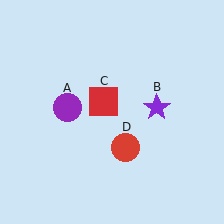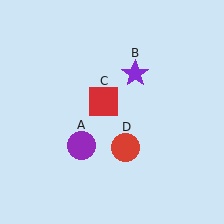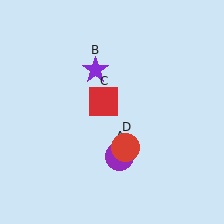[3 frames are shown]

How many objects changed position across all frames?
2 objects changed position: purple circle (object A), purple star (object B).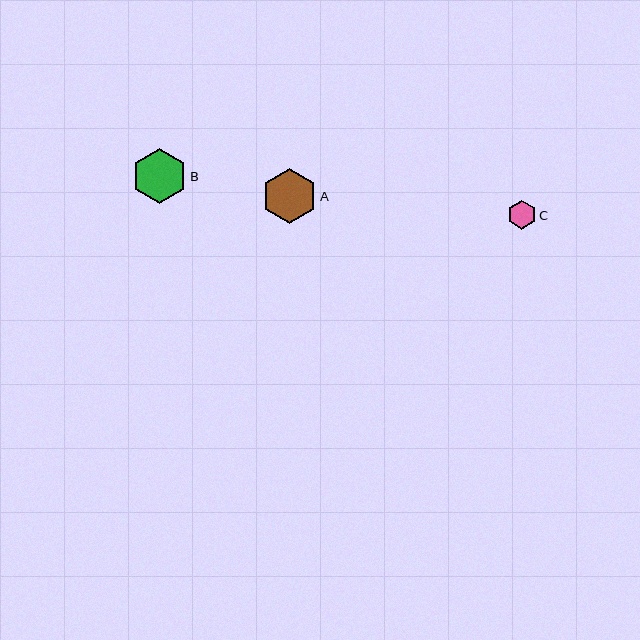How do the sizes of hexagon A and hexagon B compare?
Hexagon A and hexagon B are approximately the same size.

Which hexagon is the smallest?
Hexagon C is the smallest with a size of approximately 28 pixels.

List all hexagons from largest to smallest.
From largest to smallest: A, B, C.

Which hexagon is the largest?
Hexagon A is the largest with a size of approximately 55 pixels.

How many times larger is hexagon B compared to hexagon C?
Hexagon B is approximately 1.9 times the size of hexagon C.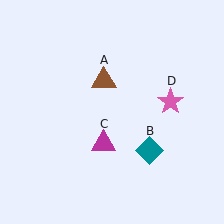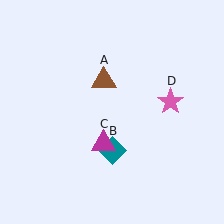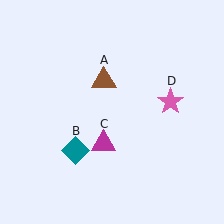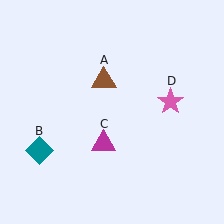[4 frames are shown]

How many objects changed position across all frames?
1 object changed position: teal diamond (object B).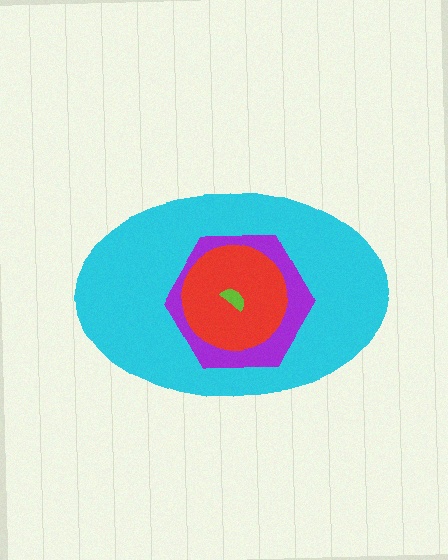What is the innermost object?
The lime semicircle.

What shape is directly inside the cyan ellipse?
The purple hexagon.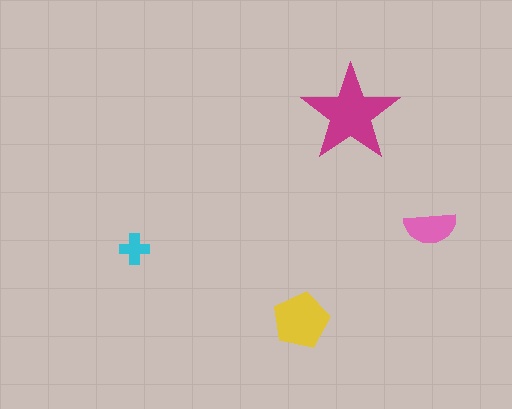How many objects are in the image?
There are 4 objects in the image.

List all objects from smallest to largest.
The cyan cross, the pink semicircle, the yellow pentagon, the magenta star.